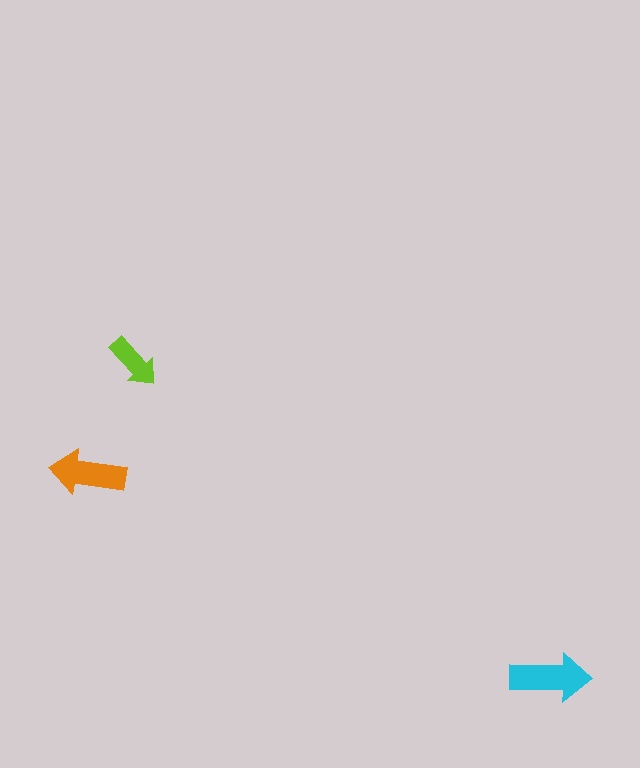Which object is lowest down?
The cyan arrow is bottommost.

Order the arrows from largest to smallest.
the cyan one, the orange one, the lime one.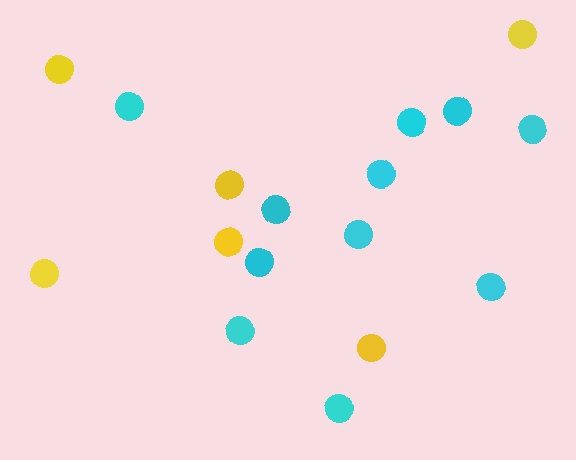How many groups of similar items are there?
There are 2 groups: one group of yellow circles (6) and one group of cyan circles (11).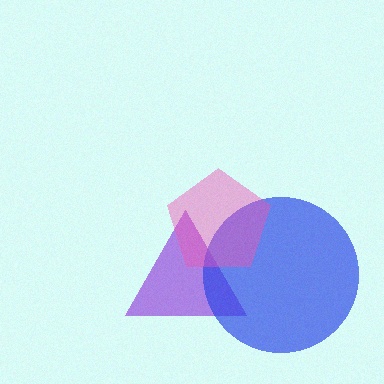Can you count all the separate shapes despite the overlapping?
Yes, there are 3 separate shapes.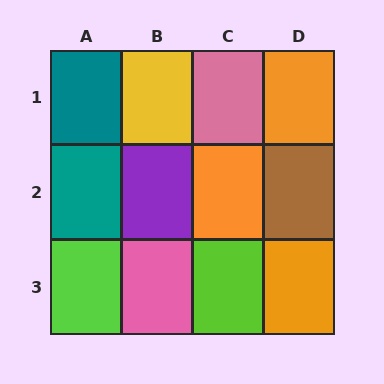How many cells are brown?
1 cell is brown.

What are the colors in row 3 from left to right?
Lime, pink, lime, orange.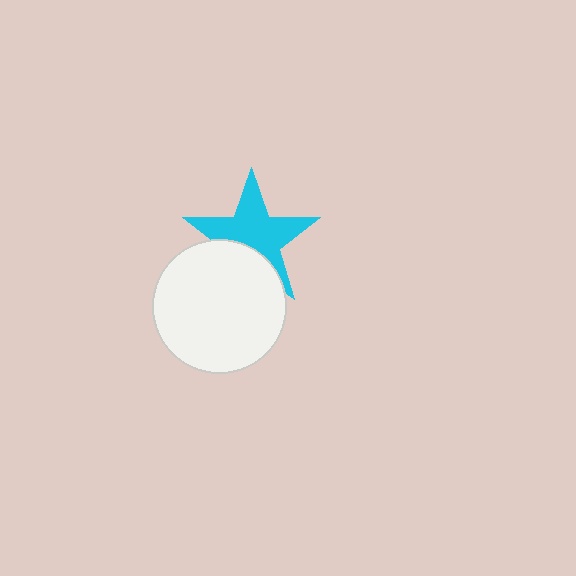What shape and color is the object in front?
The object in front is a white circle.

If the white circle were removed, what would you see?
You would see the complete cyan star.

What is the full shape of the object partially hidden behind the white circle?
The partially hidden object is a cyan star.